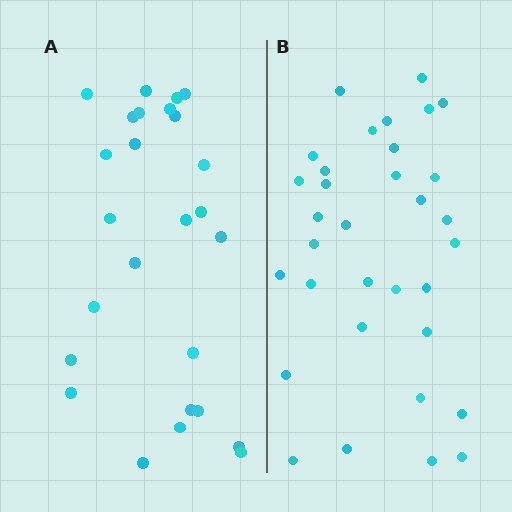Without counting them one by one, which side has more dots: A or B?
Region B (the right region) has more dots.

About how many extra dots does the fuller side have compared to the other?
Region B has roughly 8 or so more dots than region A.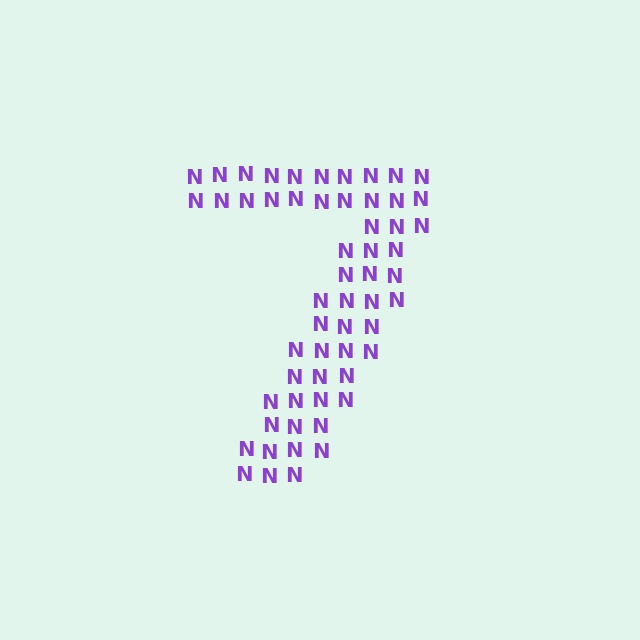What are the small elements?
The small elements are letter N's.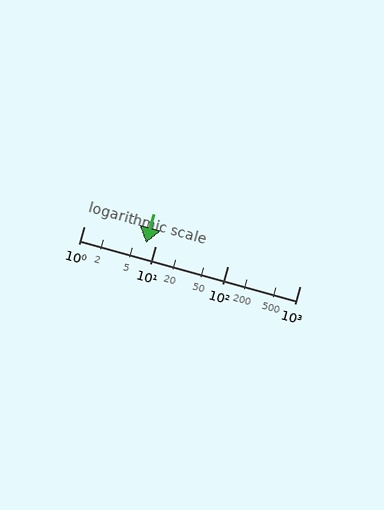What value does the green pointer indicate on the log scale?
The pointer indicates approximately 7.4.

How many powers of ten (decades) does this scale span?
The scale spans 3 decades, from 1 to 1000.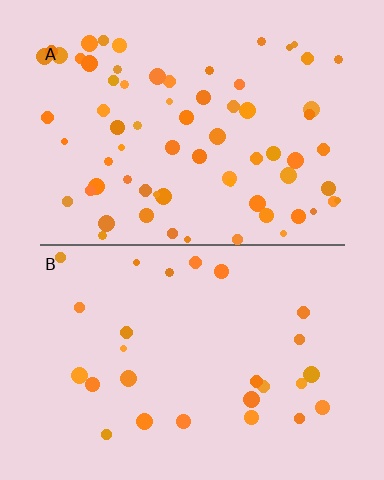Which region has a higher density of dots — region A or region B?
A (the top).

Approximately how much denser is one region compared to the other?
Approximately 2.6× — region A over region B.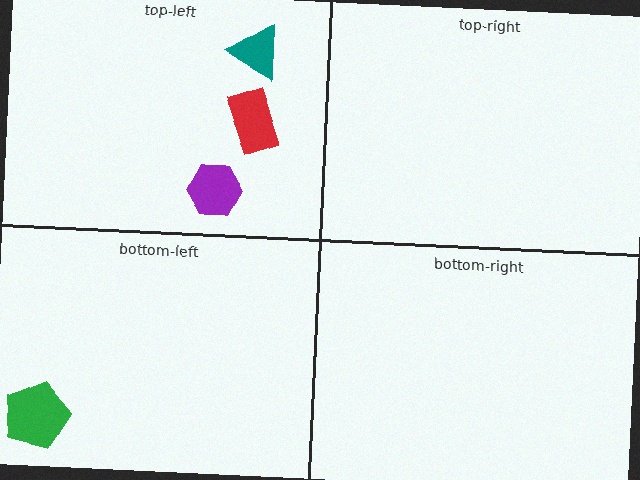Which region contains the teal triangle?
The top-left region.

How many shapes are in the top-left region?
3.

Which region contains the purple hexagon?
The top-left region.